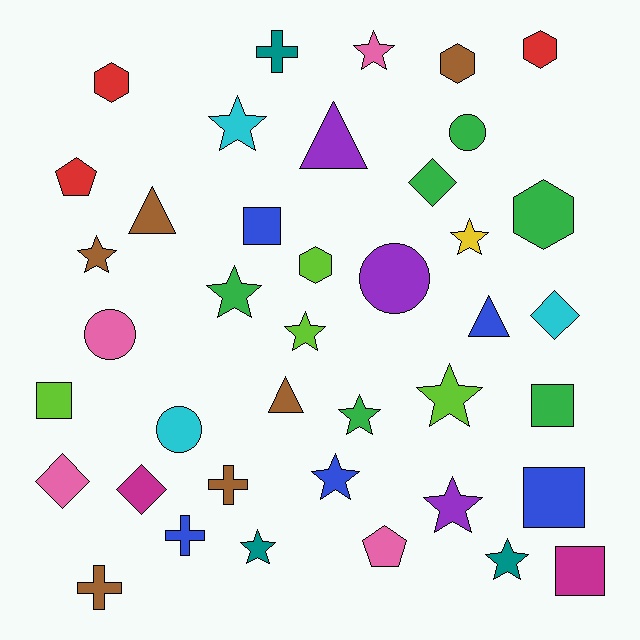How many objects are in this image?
There are 40 objects.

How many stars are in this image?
There are 12 stars.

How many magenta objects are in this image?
There are 2 magenta objects.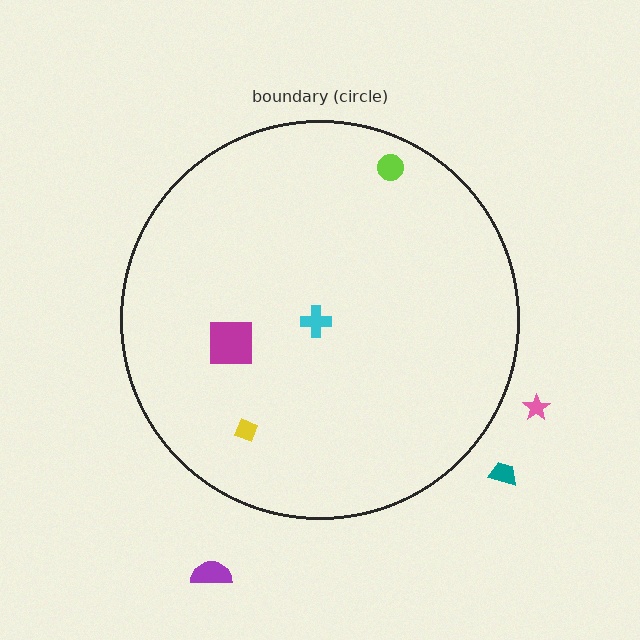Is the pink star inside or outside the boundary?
Outside.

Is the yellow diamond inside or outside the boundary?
Inside.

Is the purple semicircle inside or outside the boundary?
Outside.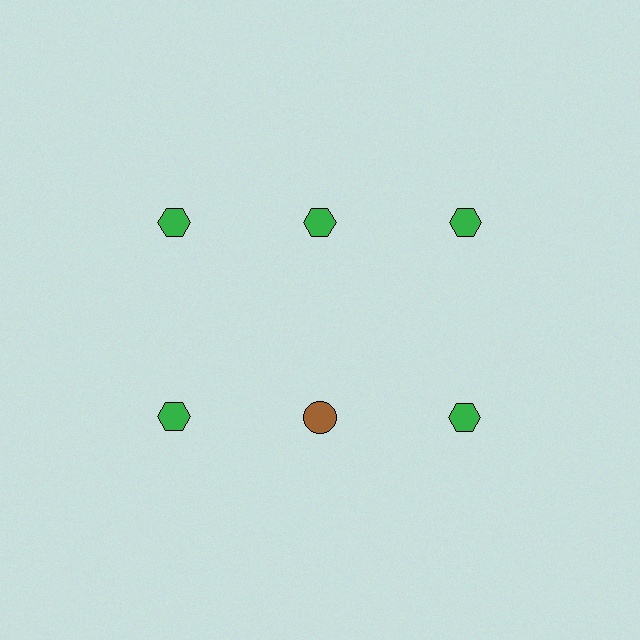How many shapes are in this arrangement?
There are 6 shapes arranged in a grid pattern.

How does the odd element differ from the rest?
It differs in both color (brown instead of green) and shape (circle instead of hexagon).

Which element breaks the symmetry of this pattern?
The brown circle in the second row, second from left column breaks the symmetry. All other shapes are green hexagons.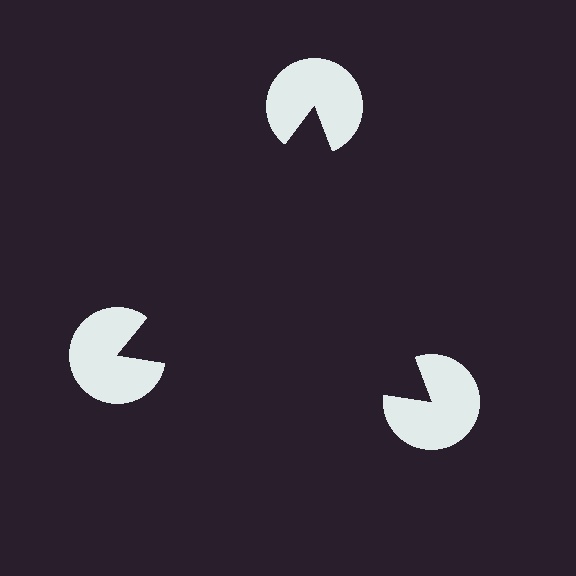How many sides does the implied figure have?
3 sides.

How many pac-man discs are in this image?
There are 3 — one at each vertex of the illusory triangle.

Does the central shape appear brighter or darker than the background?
It typically appears slightly darker than the background, even though no actual brightness change is drawn.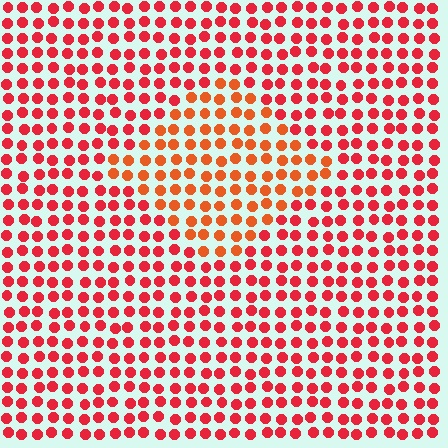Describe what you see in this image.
The image is filled with small red elements in a uniform arrangement. A diamond-shaped region is visible where the elements are tinted to a slightly different hue, forming a subtle color boundary.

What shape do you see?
I see a diamond.